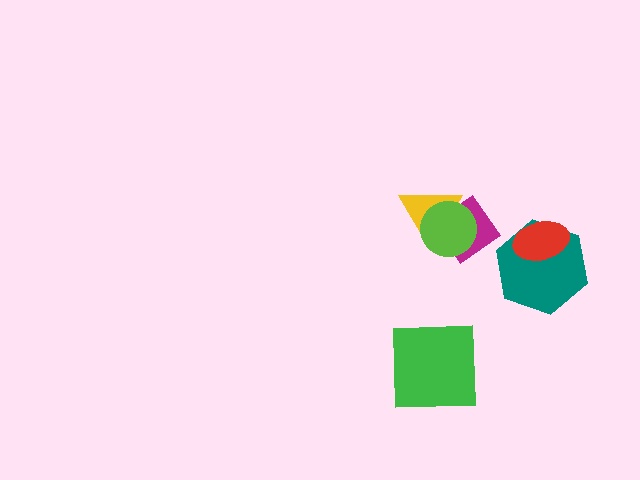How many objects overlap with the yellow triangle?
2 objects overlap with the yellow triangle.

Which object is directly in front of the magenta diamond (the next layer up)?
The yellow triangle is directly in front of the magenta diamond.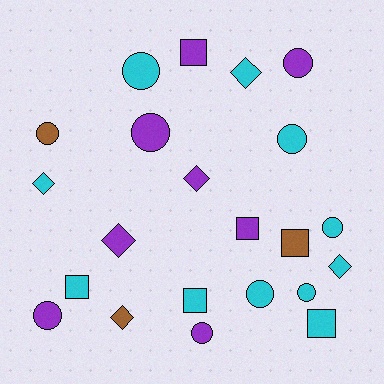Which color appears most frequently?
Cyan, with 11 objects.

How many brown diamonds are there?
There is 1 brown diamond.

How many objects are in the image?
There are 22 objects.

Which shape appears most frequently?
Circle, with 10 objects.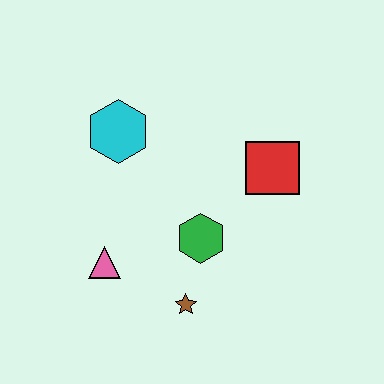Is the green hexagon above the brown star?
Yes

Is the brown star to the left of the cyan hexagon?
No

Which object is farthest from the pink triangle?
The red square is farthest from the pink triangle.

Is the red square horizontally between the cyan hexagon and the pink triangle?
No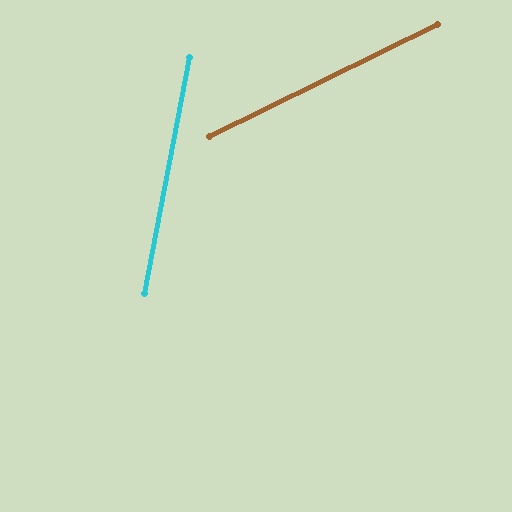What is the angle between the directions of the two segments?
Approximately 53 degrees.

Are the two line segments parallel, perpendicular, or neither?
Neither parallel nor perpendicular — they differ by about 53°.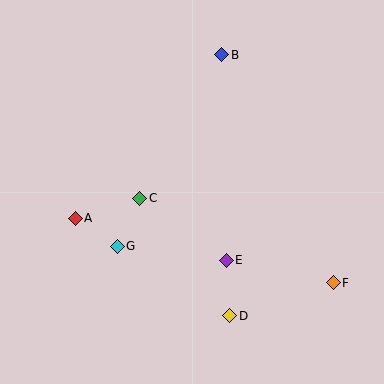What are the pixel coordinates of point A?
Point A is at (75, 218).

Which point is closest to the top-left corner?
Point B is closest to the top-left corner.